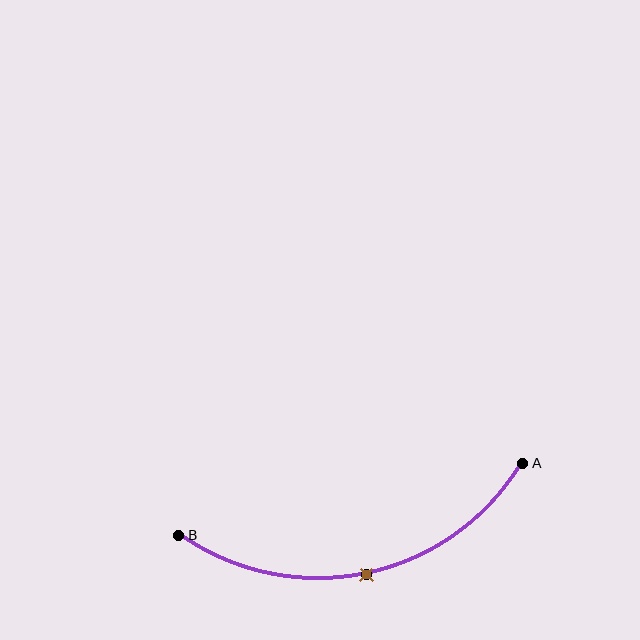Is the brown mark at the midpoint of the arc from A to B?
Yes. The brown mark lies on the arc at equal arc-length from both A and B — it is the arc midpoint.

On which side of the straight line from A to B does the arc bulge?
The arc bulges below the straight line connecting A and B.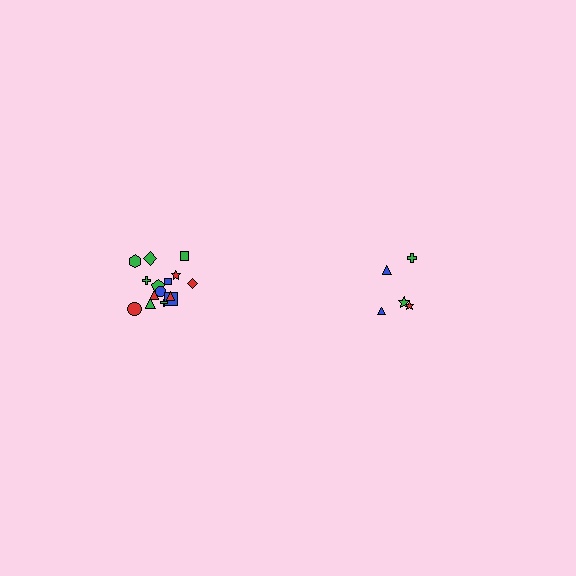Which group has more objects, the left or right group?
The left group.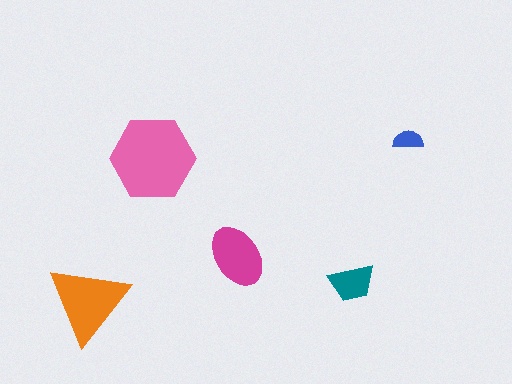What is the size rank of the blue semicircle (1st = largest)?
5th.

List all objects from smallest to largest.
The blue semicircle, the teal trapezoid, the magenta ellipse, the orange triangle, the pink hexagon.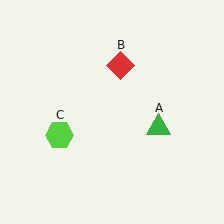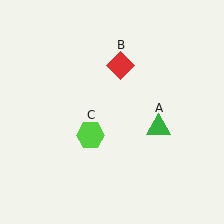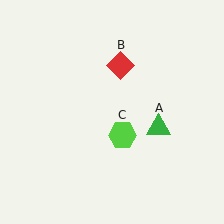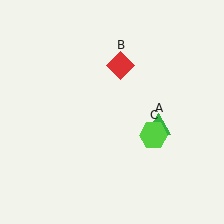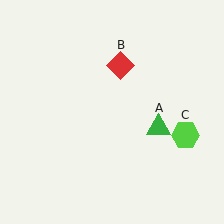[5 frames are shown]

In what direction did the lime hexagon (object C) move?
The lime hexagon (object C) moved right.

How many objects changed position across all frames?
1 object changed position: lime hexagon (object C).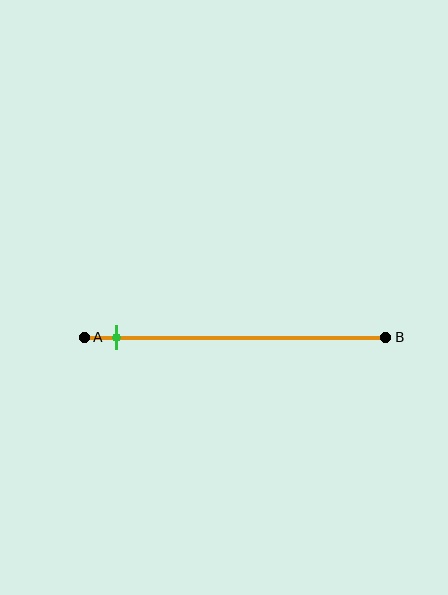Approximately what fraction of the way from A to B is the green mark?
The green mark is approximately 10% of the way from A to B.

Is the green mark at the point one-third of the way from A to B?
No, the mark is at about 10% from A, not at the 33% one-third point.